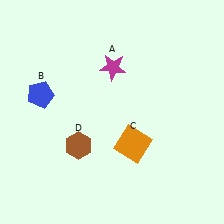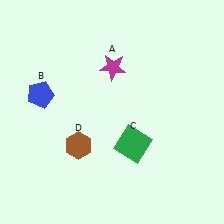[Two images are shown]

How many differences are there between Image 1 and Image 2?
There is 1 difference between the two images.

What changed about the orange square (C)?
In Image 1, C is orange. In Image 2, it changed to green.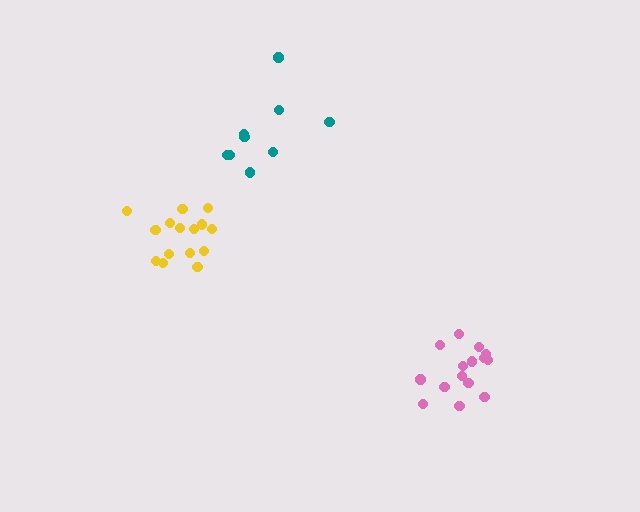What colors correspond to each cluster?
The clusters are colored: pink, teal, yellow.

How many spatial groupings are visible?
There are 3 spatial groupings.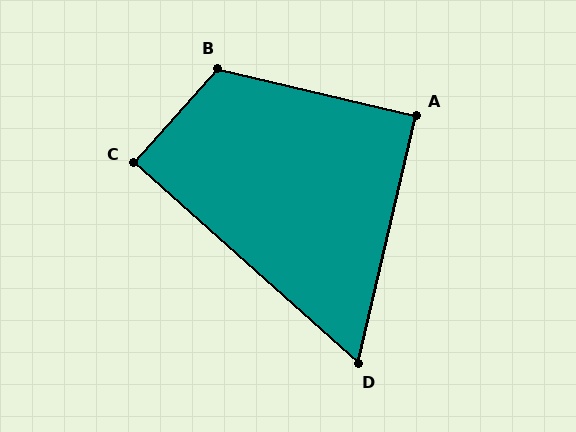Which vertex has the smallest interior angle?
D, at approximately 61 degrees.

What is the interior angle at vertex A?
Approximately 90 degrees (approximately right).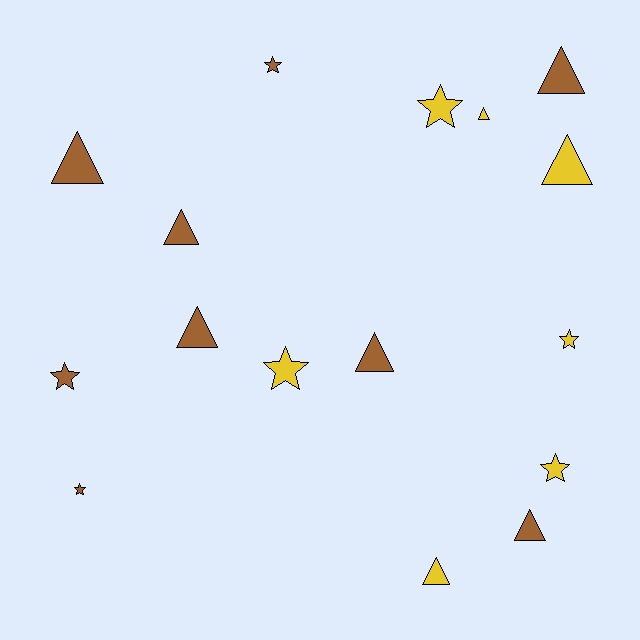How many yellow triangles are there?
There are 3 yellow triangles.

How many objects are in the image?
There are 16 objects.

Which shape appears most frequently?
Triangle, with 9 objects.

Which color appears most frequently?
Brown, with 9 objects.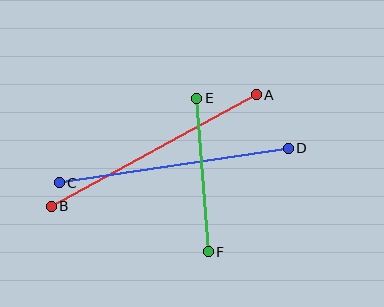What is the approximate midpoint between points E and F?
The midpoint is at approximately (203, 175) pixels.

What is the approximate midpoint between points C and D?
The midpoint is at approximately (174, 166) pixels.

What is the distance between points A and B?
The distance is approximately 233 pixels.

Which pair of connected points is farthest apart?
Points A and B are farthest apart.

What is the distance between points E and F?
The distance is approximately 154 pixels.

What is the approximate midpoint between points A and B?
The midpoint is at approximately (154, 150) pixels.